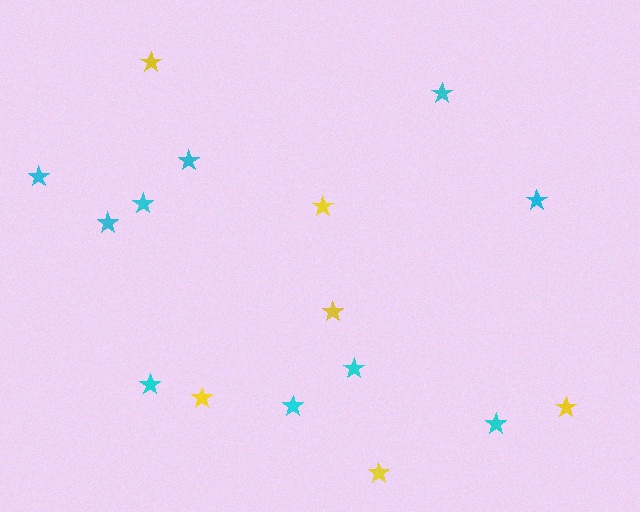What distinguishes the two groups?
There are 2 groups: one group of yellow stars (6) and one group of cyan stars (10).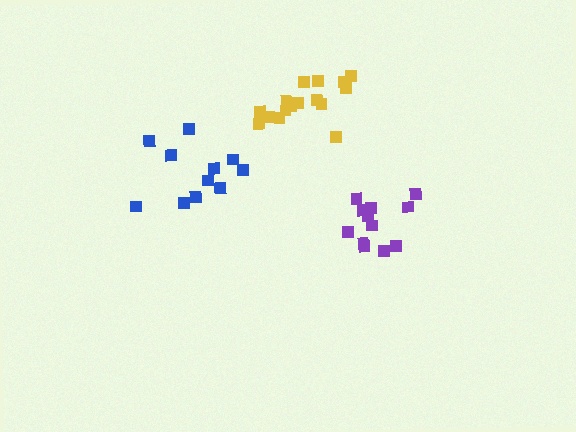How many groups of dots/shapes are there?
There are 3 groups.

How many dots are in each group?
Group 1: 16 dots, Group 2: 11 dots, Group 3: 12 dots (39 total).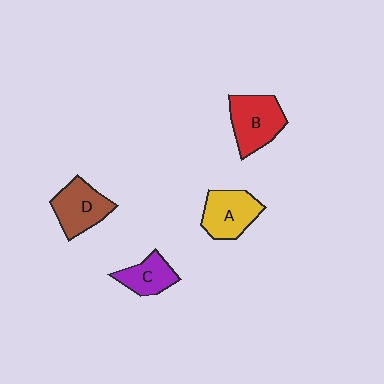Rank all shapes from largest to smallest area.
From largest to smallest: B (red), A (yellow), D (brown), C (purple).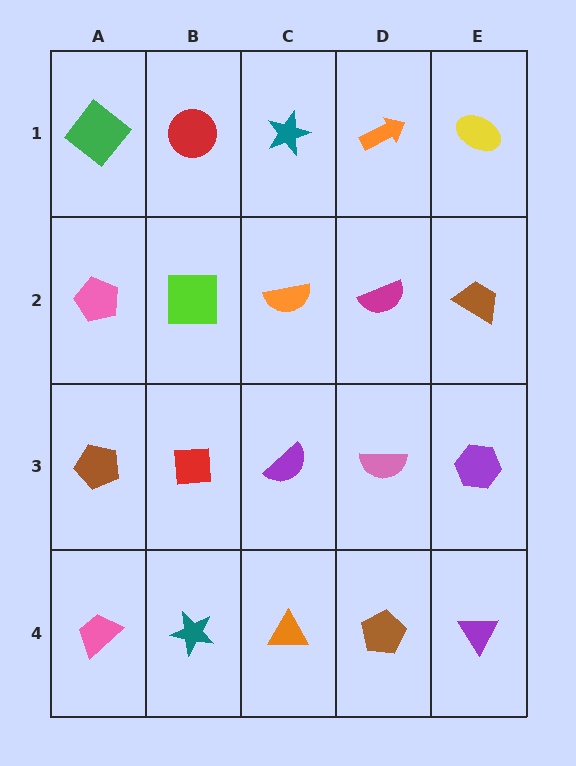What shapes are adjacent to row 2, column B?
A red circle (row 1, column B), a red square (row 3, column B), a pink pentagon (row 2, column A), an orange semicircle (row 2, column C).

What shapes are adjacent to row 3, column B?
A lime square (row 2, column B), a teal star (row 4, column B), a brown pentagon (row 3, column A), a purple semicircle (row 3, column C).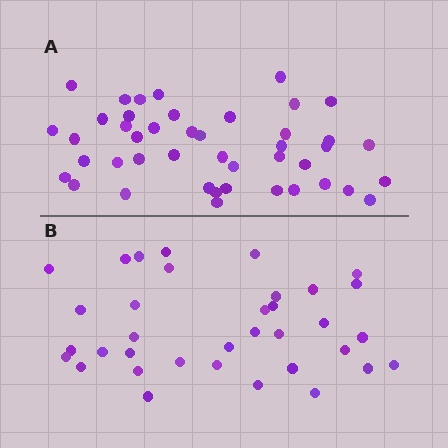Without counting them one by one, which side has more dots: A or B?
Region A (the top region) has more dots.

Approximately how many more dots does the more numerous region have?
Region A has roughly 8 or so more dots than region B.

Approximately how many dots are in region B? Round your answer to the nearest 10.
About 40 dots. (The exact count is 35, which rounds to 40.)